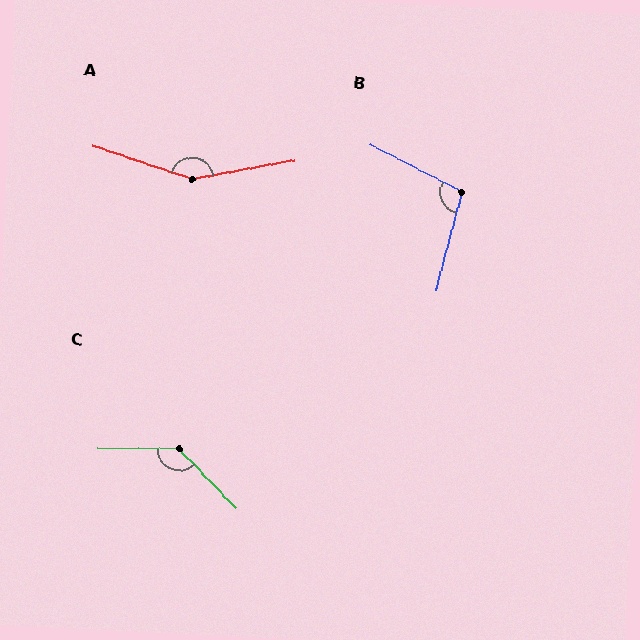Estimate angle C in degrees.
Approximately 134 degrees.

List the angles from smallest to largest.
B (102°), C (134°), A (151°).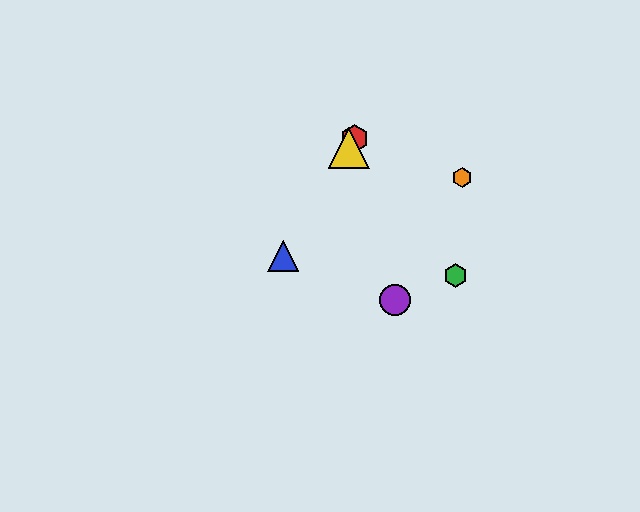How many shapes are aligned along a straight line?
3 shapes (the red hexagon, the blue triangle, the yellow triangle) are aligned along a straight line.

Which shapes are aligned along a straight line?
The red hexagon, the blue triangle, the yellow triangle are aligned along a straight line.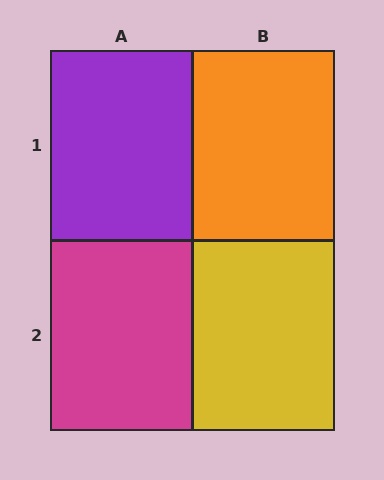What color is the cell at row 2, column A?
Magenta.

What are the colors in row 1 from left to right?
Purple, orange.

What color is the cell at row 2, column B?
Yellow.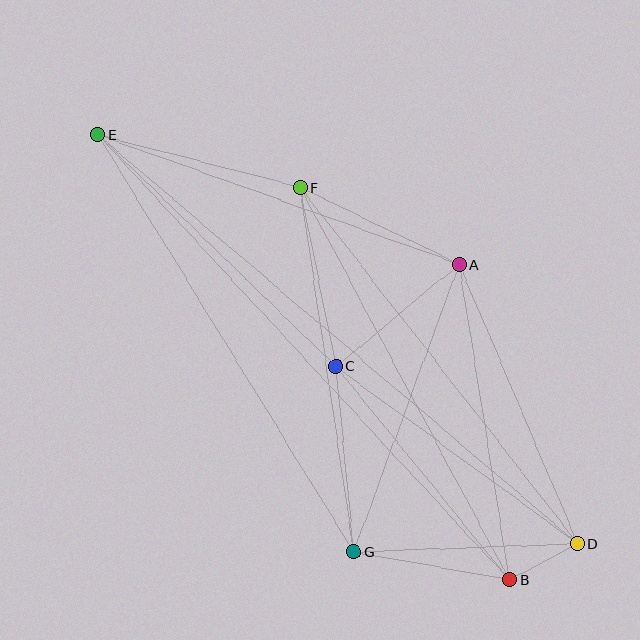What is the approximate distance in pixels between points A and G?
The distance between A and G is approximately 306 pixels.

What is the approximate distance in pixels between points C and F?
The distance between C and F is approximately 183 pixels.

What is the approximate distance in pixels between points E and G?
The distance between E and G is approximately 489 pixels.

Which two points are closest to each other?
Points B and D are closest to each other.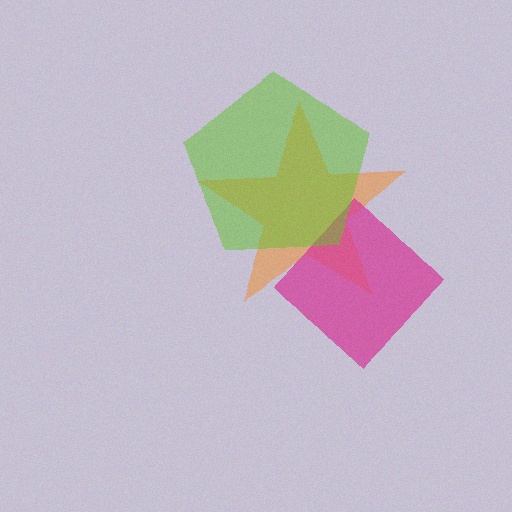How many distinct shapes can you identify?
There are 3 distinct shapes: an orange star, a magenta diamond, a lime pentagon.